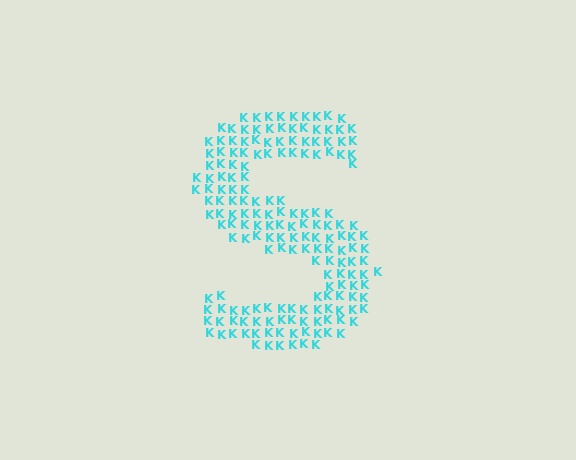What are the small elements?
The small elements are letter K's.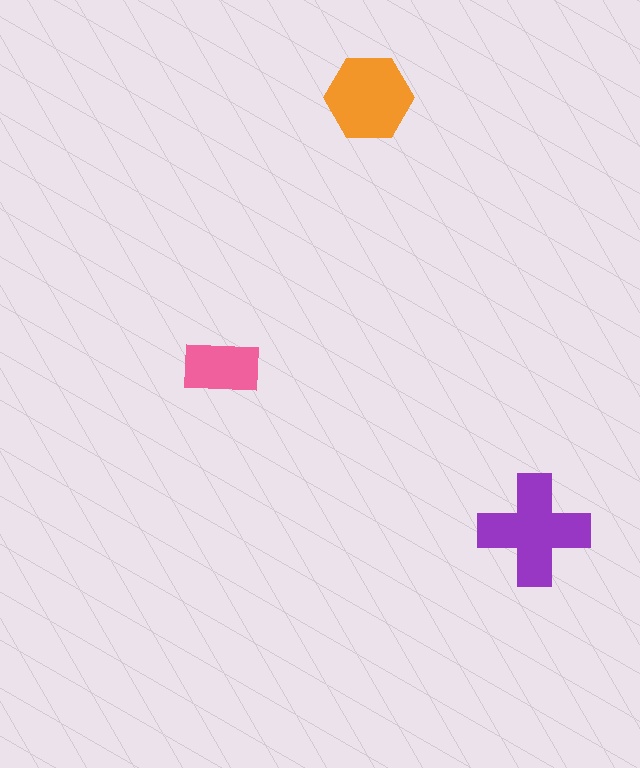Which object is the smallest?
The pink rectangle.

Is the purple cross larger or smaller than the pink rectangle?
Larger.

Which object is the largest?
The purple cross.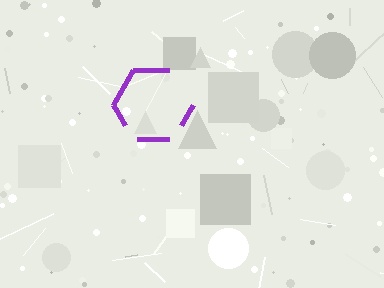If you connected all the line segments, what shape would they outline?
They would outline a hexagon.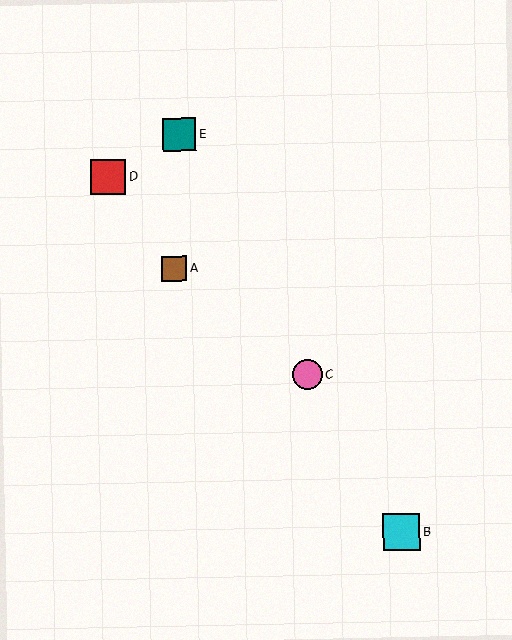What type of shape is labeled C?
Shape C is a pink circle.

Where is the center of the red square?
The center of the red square is at (108, 177).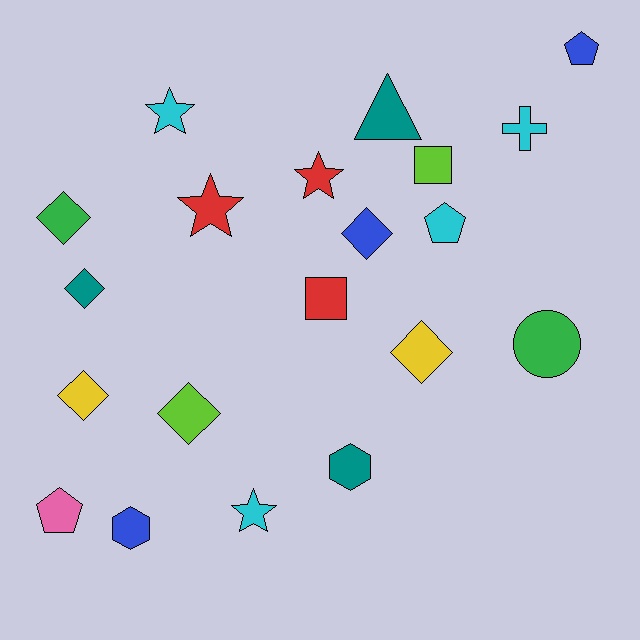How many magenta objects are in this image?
There are no magenta objects.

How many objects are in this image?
There are 20 objects.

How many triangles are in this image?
There is 1 triangle.